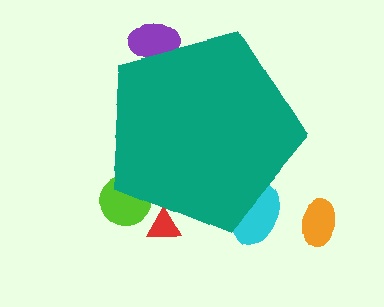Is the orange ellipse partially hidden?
No, the orange ellipse is fully visible.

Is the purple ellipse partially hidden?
Yes, the purple ellipse is partially hidden behind the teal pentagon.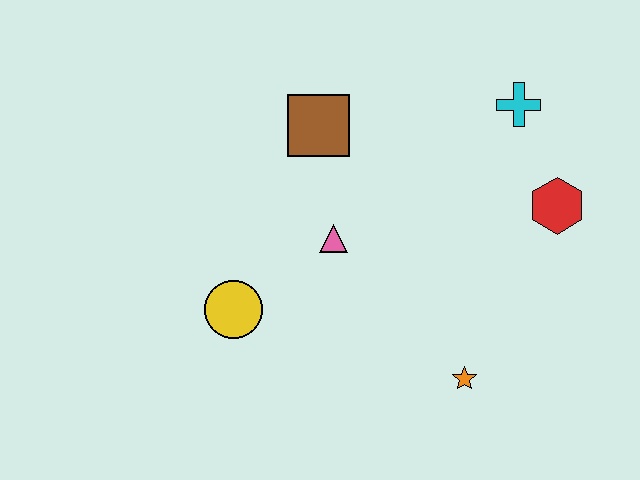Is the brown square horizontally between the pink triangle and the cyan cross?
No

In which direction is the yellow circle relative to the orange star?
The yellow circle is to the left of the orange star.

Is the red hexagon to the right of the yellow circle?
Yes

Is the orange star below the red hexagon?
Yes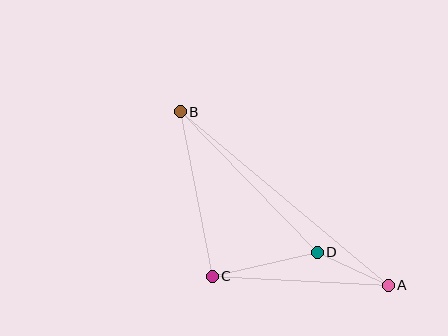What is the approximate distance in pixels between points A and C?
The distance between A and C is approximately 176 pixels.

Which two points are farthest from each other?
Points A and B are farthest from each other.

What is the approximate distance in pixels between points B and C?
The distance between B and C is approximately 167 pixels.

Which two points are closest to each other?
Points A and D are closest to each other.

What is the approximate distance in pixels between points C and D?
The distance between C and D is approximately 108 pixels.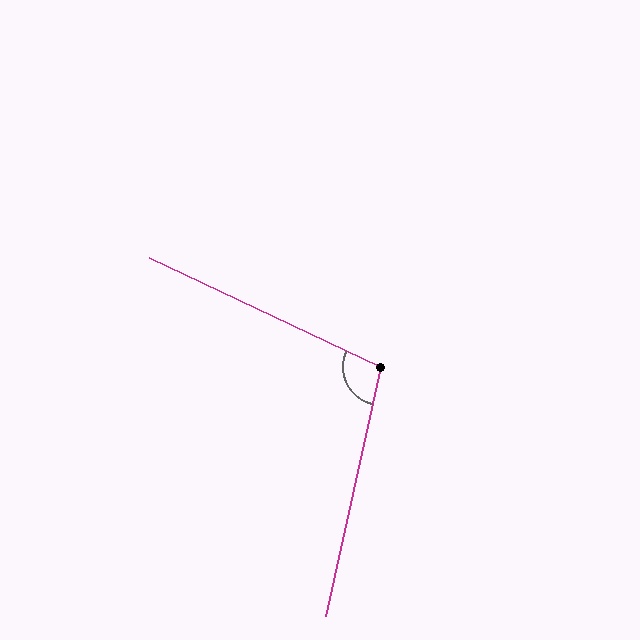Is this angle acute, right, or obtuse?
It is obtuse.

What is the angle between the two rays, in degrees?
Approximately 103 degrees.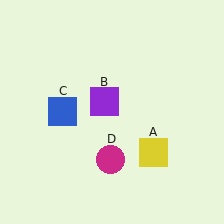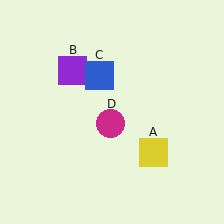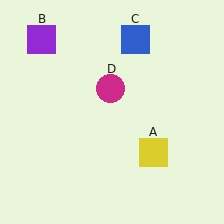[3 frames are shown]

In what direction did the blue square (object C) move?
The blue square (object C) moved up and to the right.